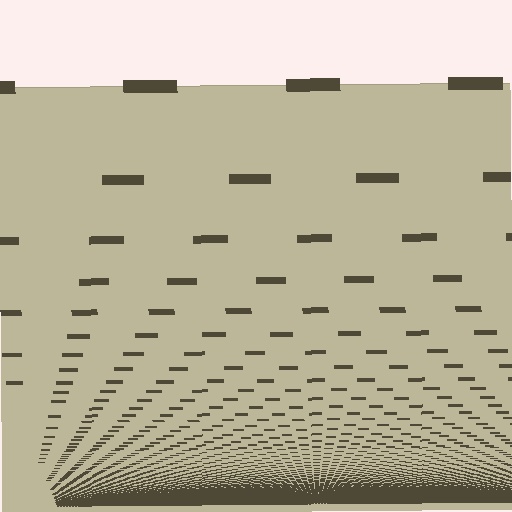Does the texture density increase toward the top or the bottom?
Density increases toward the bottom.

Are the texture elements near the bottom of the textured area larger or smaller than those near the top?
Smaller. The gradient is inverted — elements near the bottom are smaller and denser.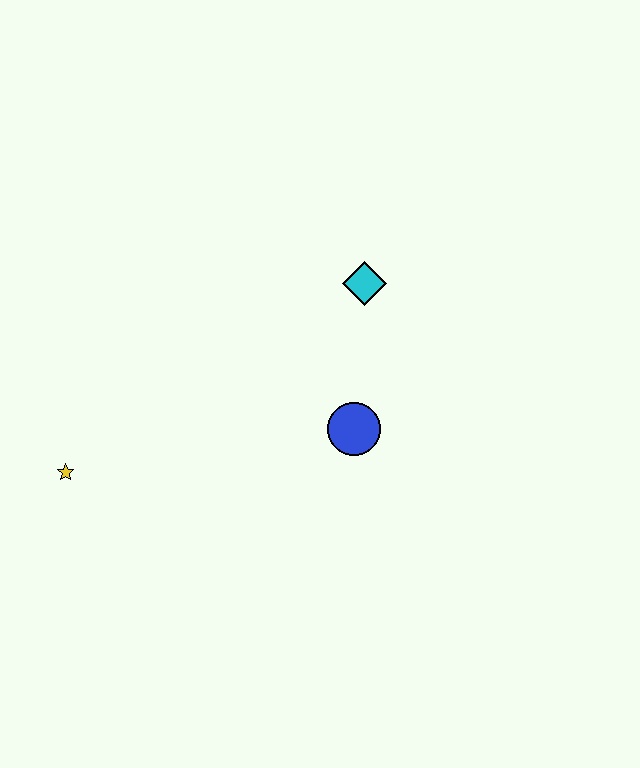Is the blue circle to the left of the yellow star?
No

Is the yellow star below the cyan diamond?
Yes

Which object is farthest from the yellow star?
The cyan diamond is farthest from the yellow star.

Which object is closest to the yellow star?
The blue circle is closest to the yellow star.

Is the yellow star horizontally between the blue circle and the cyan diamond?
No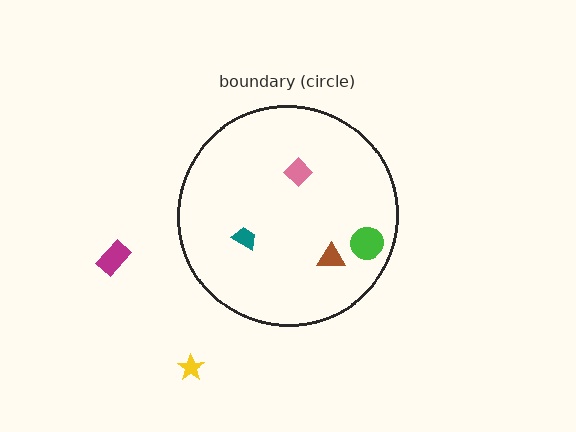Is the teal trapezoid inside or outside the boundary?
Inside.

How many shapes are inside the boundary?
4 inside, 2 outside.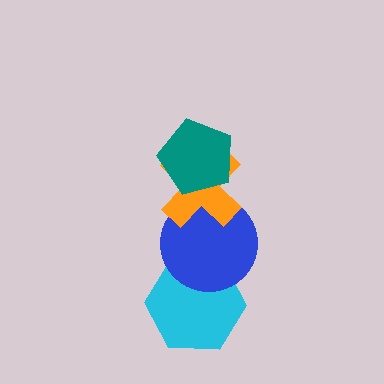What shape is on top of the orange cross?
The teal pentagon is on top of the orange cross.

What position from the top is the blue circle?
The blue circle is 3rd from the top.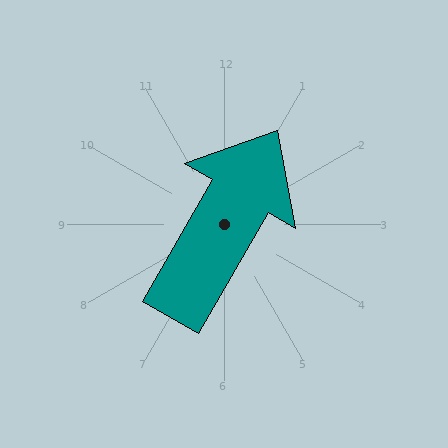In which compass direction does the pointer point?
Northeast.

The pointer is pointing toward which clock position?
Roughly 1 o'clock.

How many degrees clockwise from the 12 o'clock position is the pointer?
Approximately 30 degrees.